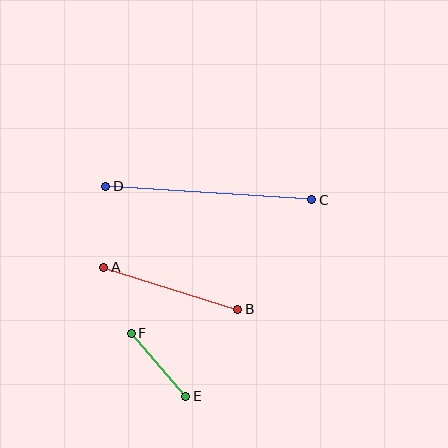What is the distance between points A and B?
The distance is approximately 140 pixels.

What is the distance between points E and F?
The distance is approximately 83 pixels.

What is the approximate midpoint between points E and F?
The midpoint is at approximately (158, 365) pixels.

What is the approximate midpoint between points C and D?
The midpoint is at approximately (209, 193) pixels.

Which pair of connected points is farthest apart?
Points C and D are farthest apart.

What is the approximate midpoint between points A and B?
The midpoint is at approximately (171, 288) pixels.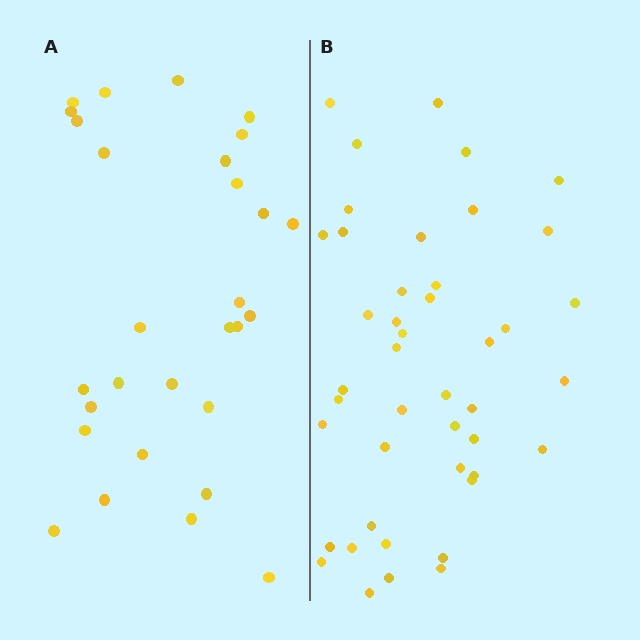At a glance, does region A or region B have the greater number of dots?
Region B (the right region) has more dots.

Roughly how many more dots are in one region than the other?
Region B has approximately 15 more dots than region A.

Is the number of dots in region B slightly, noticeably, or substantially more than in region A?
Region B has substantially more. The ratio is roughly 1.5 to 1.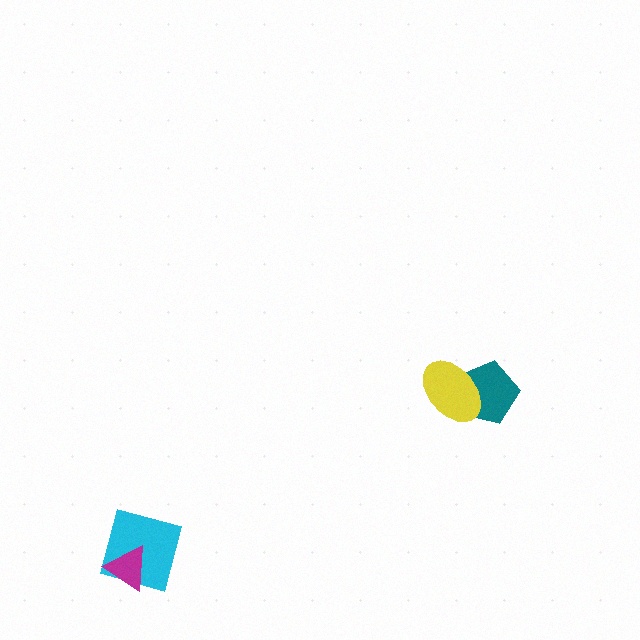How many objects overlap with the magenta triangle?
1 object overlaps with the magenta triangle.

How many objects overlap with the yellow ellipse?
1 object overlaps with the yellow ellipse.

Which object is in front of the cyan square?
The magenta triangle is in front of the cyan square.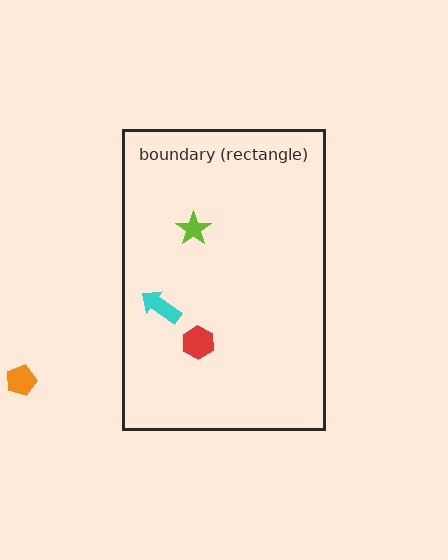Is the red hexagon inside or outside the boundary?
Inside.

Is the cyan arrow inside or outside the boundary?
Inside.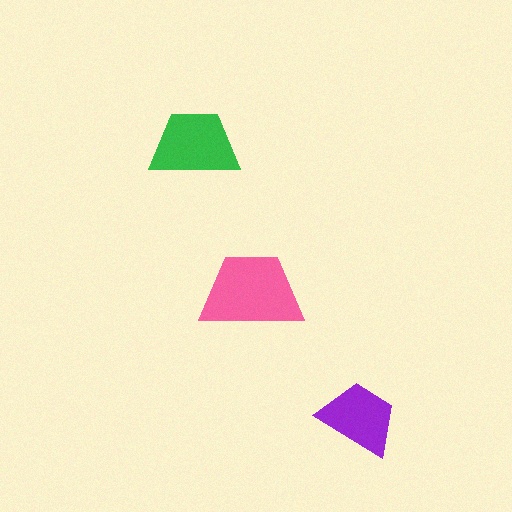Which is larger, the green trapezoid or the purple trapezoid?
The green one.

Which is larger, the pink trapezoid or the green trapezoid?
The pink one.